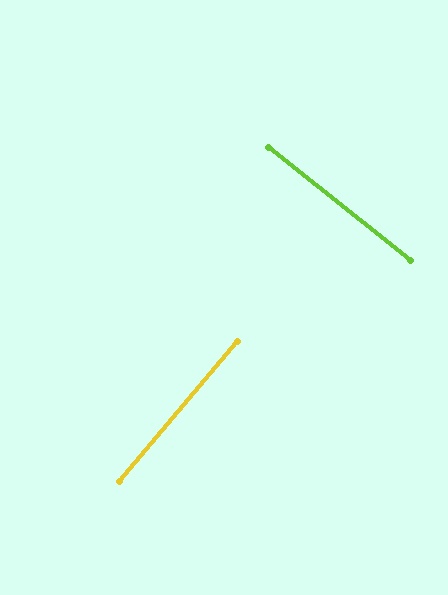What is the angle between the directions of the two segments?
Approximately 88 degrees.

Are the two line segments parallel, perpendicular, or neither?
Perpendicular — they meet at approximately 88°.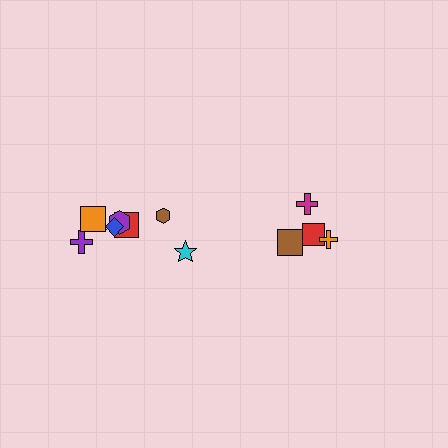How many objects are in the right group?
There are 4 objects.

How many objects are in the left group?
There are 8 objects.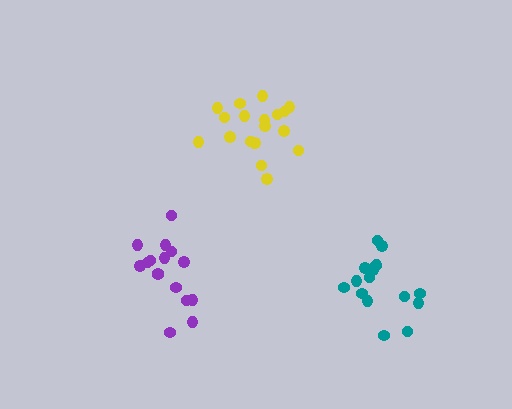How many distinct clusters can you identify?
There are 3 distinct clusters.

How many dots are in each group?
Group 1: 16 dots, Group 2: 19 dots, Group 3: 16 dots (51 total).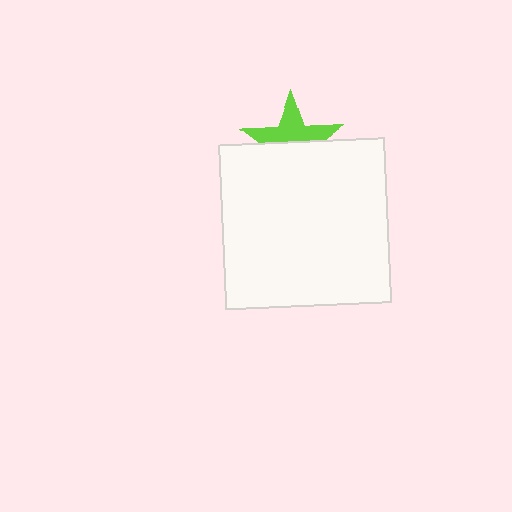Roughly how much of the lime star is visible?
About half of it is visible (roughly 51%).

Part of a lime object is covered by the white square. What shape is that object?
It is a star.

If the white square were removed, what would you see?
You would see the complete lime star.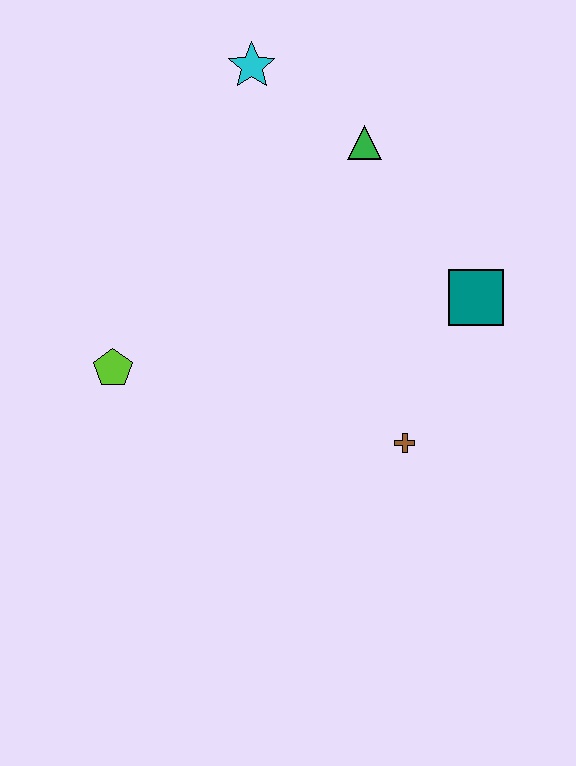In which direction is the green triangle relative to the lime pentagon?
The green triangle is to the right of the lime pentagon.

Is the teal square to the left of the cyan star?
No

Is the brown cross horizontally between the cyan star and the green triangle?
No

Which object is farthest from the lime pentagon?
The teal square is farthest from the lime pentagon.